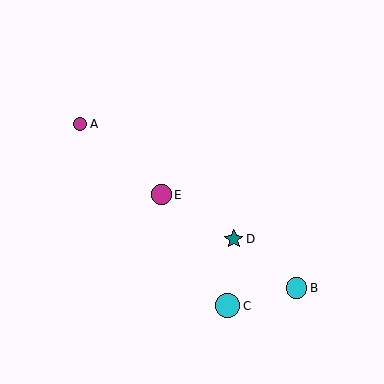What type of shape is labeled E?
Shape E is a magenta circle.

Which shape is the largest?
The cyan circle (labeled C) is the largest.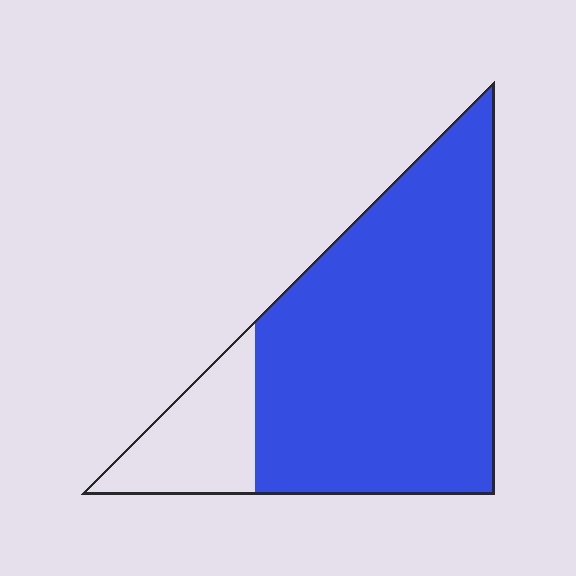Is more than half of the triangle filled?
Yes.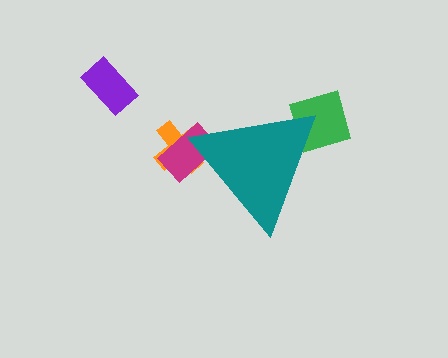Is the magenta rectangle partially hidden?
Yes, the magenta rectangle is partially hidden behind the teal triangle.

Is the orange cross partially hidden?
Yes, the orange cross is partially hidden behind the teal triangle.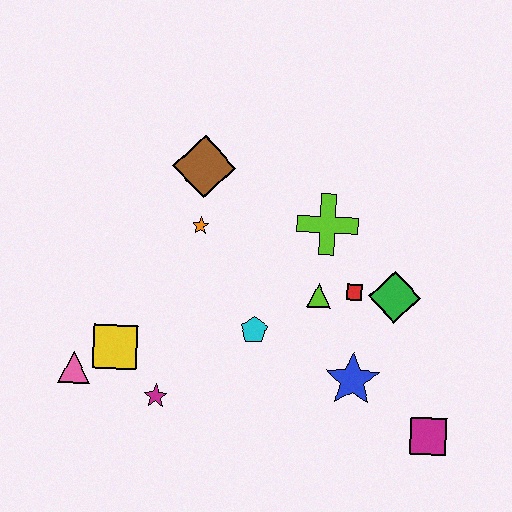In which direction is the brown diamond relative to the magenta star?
The brown diamond is above the magenta star.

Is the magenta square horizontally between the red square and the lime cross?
No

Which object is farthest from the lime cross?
The pink triangle is farthest from the lime cross.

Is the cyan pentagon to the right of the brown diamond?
Yes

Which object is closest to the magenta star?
The yellow square is closest to the magenta star.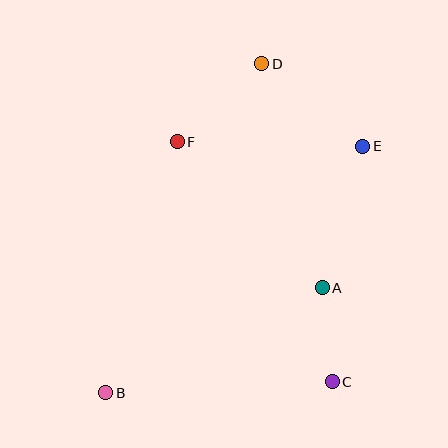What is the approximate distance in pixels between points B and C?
The distance between B and C is approximately 227 pixels.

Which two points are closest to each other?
Points A and C are closest to each other.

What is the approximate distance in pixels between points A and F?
The distance between A and F is approximately 206 pixels.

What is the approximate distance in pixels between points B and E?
The distance between B and E is approximately 356 pixels.